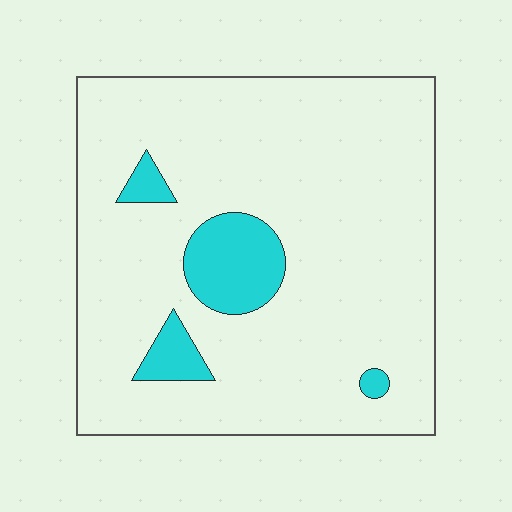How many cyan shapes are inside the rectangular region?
4.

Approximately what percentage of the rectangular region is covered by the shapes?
Approximately 10%.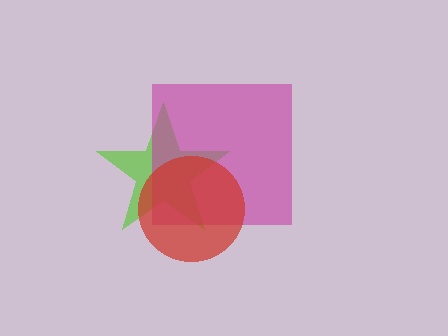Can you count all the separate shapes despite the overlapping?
Yes, there are 3 separate shapes.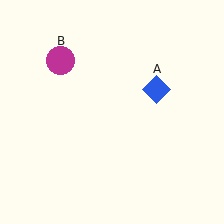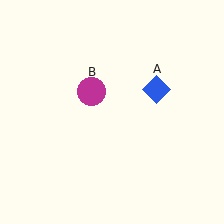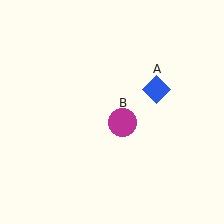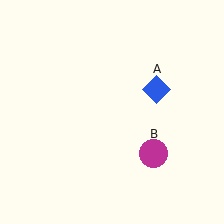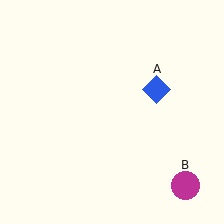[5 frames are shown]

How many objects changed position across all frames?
1 object changed position: magenta circle (object B).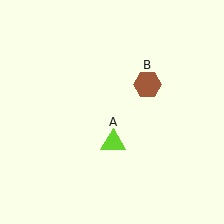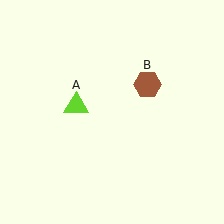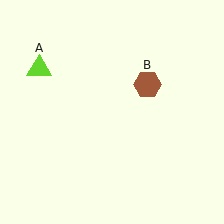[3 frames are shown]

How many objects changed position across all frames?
1 object changed position: lime triangle (object A).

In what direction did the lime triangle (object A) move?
The lime triangle (object A) moved up and to the left.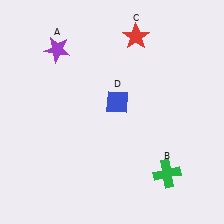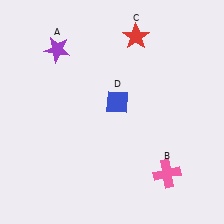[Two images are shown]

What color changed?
The cross (B) changed from green in Image 1 to pink in Image 2.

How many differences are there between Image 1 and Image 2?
There is 1 difference between the two images.